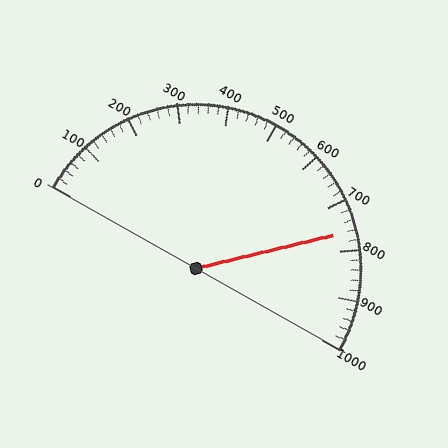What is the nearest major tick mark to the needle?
The nearest major tick mark is 800.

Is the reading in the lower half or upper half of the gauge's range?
The reading is in the upper half of the range (0 to 1000).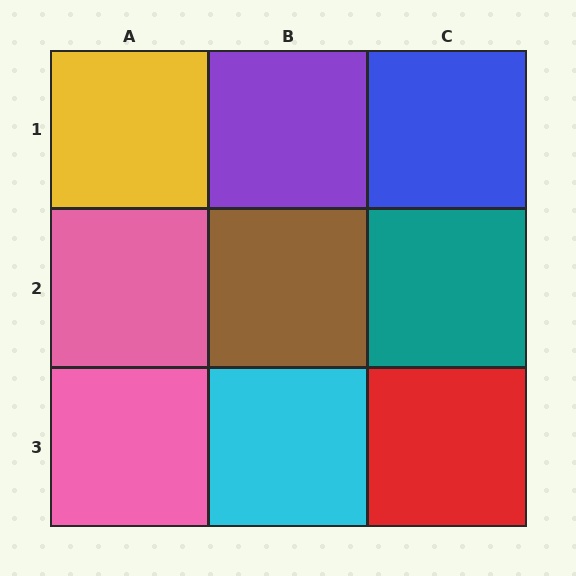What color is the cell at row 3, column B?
Cyan.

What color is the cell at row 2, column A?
Pink.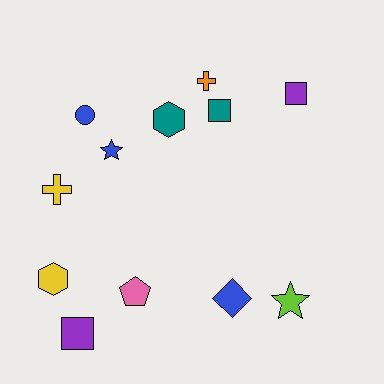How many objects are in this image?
There are 12 objects.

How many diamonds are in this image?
There is 1 diamond.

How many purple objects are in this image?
There are 2 purple objects.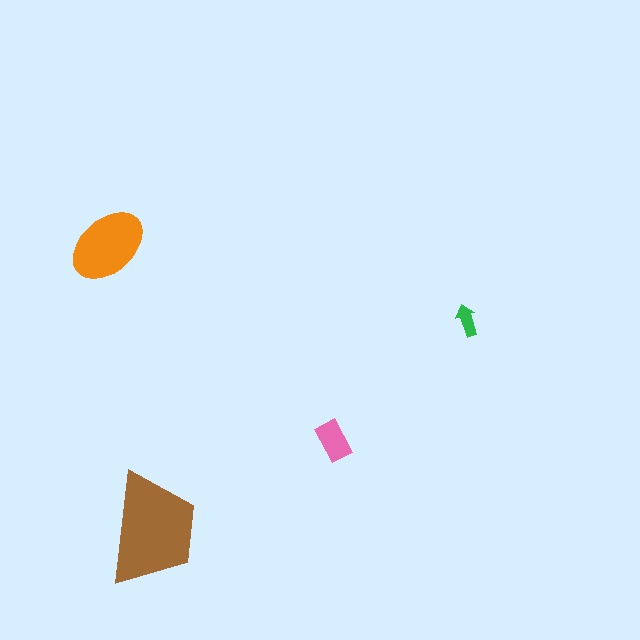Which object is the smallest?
The green arrow.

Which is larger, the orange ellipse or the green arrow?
The orange ellipse.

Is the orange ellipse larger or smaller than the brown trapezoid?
Smaller.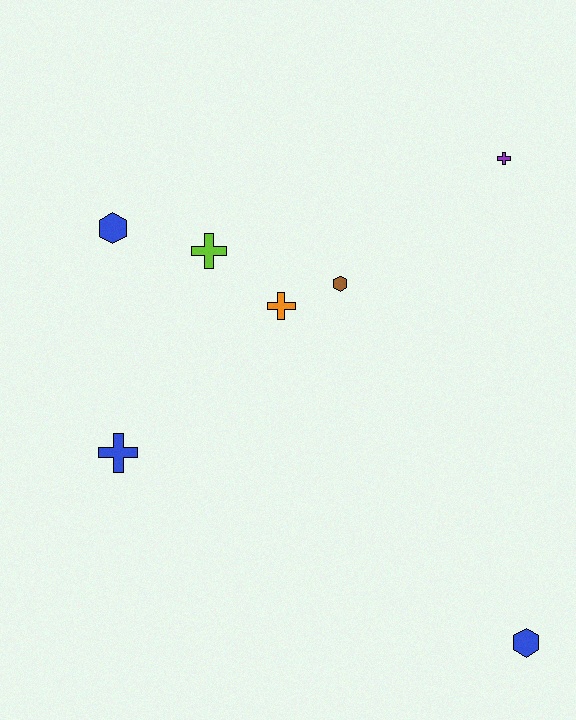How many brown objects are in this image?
There is 1 brown object.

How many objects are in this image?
There are 7 objects.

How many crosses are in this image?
There are 4 crosses.